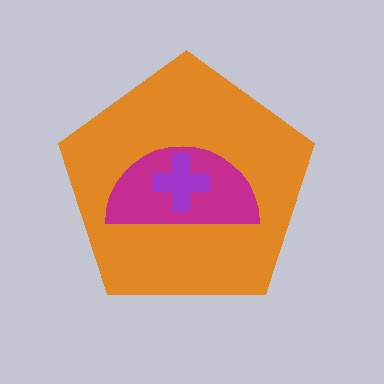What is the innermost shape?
The purple cross.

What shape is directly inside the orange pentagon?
The magenta semicircle.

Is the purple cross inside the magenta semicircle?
Yes.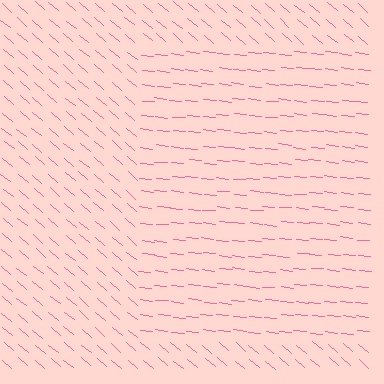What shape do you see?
I see a rectangle.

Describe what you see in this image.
The image is filled with small pink line segments. A rectangle region in the image has lines oriented differently from the surrounding lines, creating a visible texture boundary.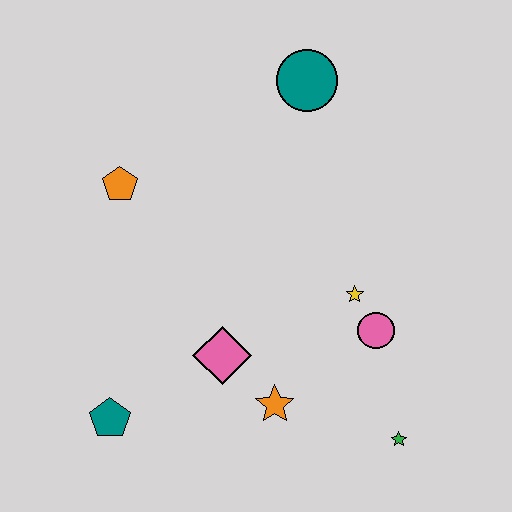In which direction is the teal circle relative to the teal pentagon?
The teal circle is above the teal pentagon.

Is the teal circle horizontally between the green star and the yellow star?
No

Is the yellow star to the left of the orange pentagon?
No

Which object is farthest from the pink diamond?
The teal circle is farthest from the pink diamond.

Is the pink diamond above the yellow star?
No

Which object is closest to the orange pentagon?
The pink diamond is closest to the orange pentagon.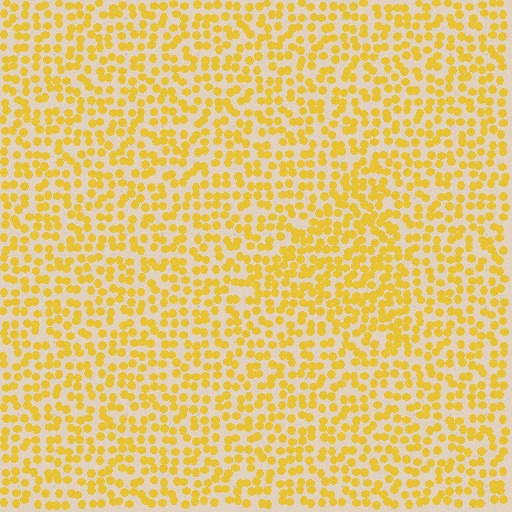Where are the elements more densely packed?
The elements are more densely packed inside the triangle boundary.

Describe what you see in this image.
The image contains small yellow elements arranged at two different densities. A triangle-shaped region is visible where the elements are more densely packed than the surrounding area.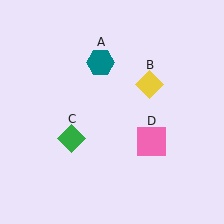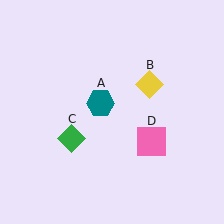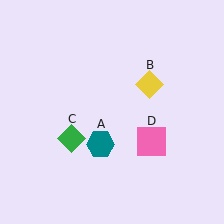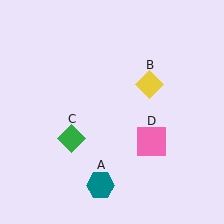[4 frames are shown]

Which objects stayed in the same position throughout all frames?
Yellow diamond (object B) and green diamond (object C) and pink square (object D) remained stationary.